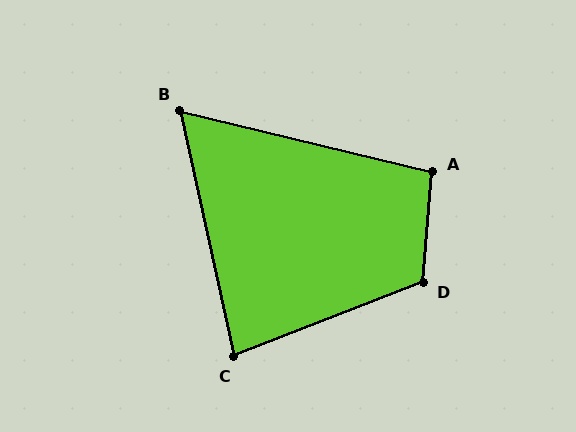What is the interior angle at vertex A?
Approximately 99 degrees (obtuse).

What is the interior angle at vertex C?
Approximately 81 degrees (acute).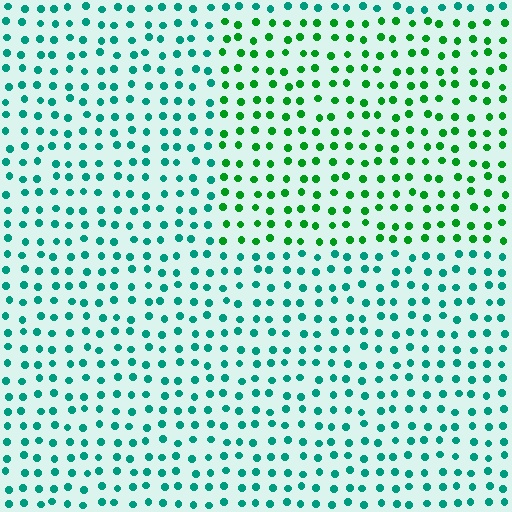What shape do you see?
I see a rectangle.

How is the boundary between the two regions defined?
The boundary is defined purely by a slight shift in hue (about 40 degrees). Spacing, size, and orientation are identical on both sides.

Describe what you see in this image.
The image is filled with small teal elements in a uniform arrangement. A rectangle-shaped region is visible where the elements are tinted to a slightly different hue, forming a subtle color boundary.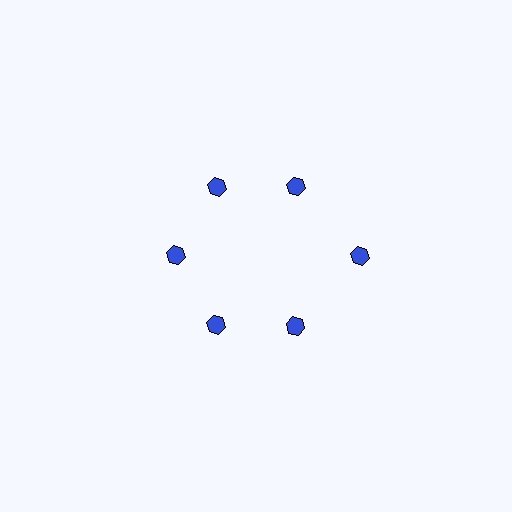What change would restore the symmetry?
The symmetry would be restored by moving it inward, back onto the ring so that all 6 hexagons sit at equal angles and equal distance from the center.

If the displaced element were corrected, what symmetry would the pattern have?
It would have 6-fold rotational symmetry — the pattern would map onto itself every 60 degrees.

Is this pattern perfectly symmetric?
No. The 6 blue hexagons are arranged in a ring, but one element near the 3 o'clock position is pushed outward from the center, breaking the 6-fold rotational symmetry.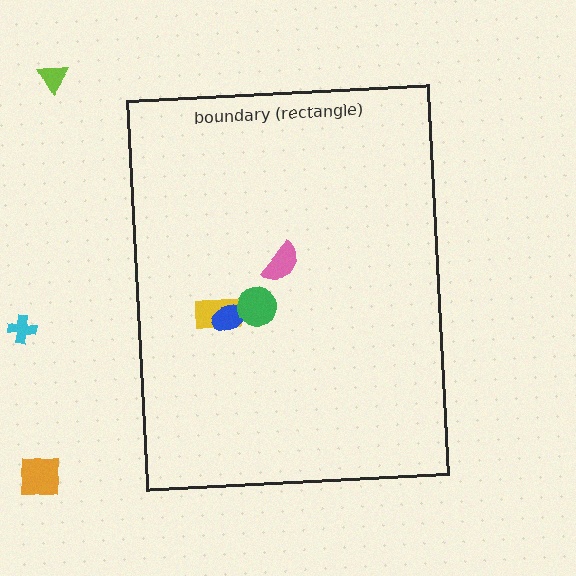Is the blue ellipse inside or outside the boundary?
Inside.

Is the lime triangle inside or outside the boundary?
Outside.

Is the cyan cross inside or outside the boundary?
Outside.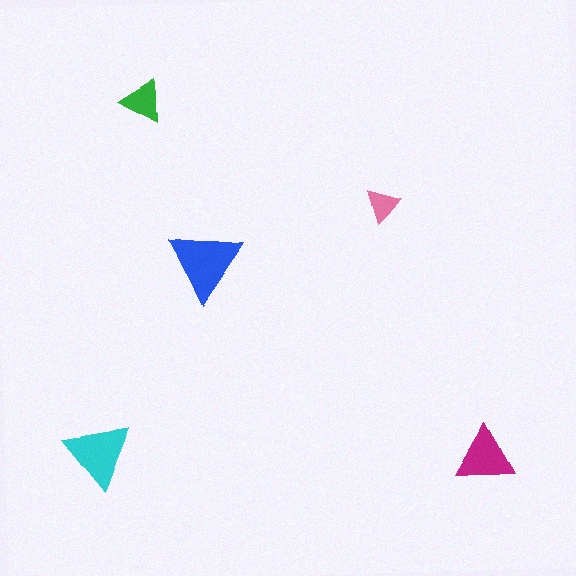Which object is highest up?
The green triangle is topmost.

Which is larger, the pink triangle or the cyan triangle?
The cyan one.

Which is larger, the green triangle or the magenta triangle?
The magenta one.